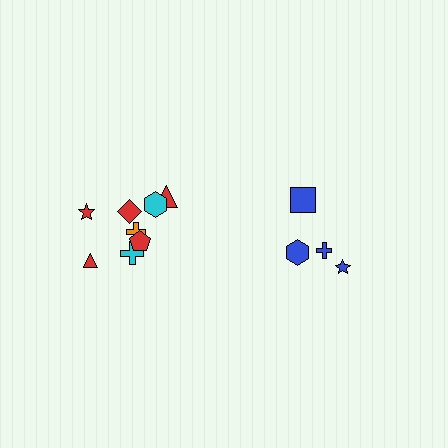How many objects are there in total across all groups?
There are 12 objects.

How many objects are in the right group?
There are 4 objects.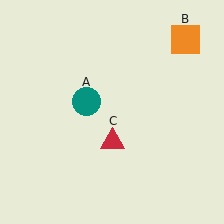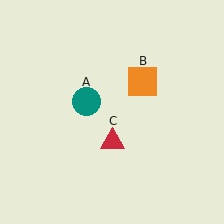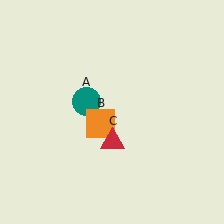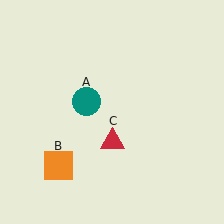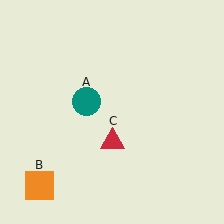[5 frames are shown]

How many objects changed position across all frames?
1 object changed position: orange square (object B).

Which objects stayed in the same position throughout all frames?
Teal circle (object A) and red triangle (object C) remained stationary.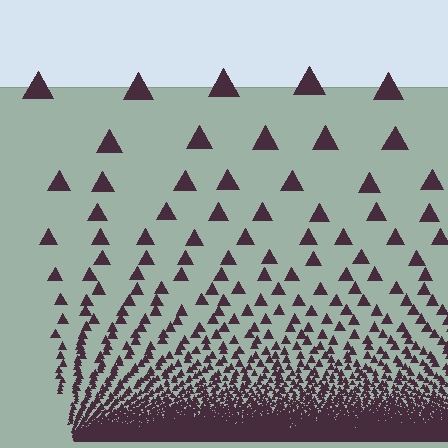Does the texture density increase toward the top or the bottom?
Density increases toward the bottom.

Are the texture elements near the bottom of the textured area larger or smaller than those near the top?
Smaller. The gradient is inverted — elements near the bottom are smaller and denser.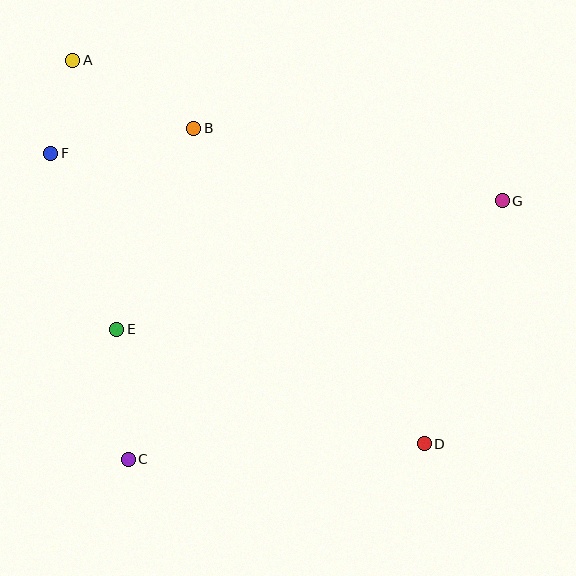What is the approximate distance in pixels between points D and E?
The distance between D and E is approximately 328 pixels.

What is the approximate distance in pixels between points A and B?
The distance between A and B is approximately 139 pixels.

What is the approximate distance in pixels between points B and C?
The distance between B and C is approximately 337 pixels.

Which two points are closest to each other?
Points A and F are closest to each other.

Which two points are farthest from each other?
Points A and D are farthest from each other.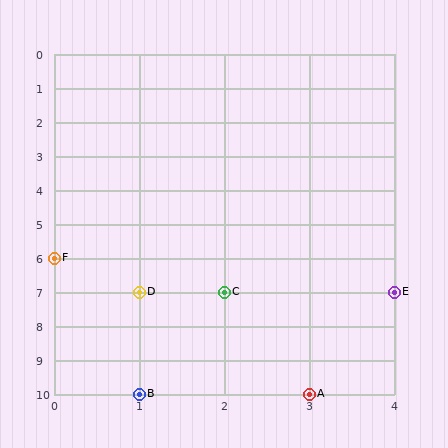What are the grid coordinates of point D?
Point D is at grid coordinates (1, 7).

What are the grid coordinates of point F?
Point F is at grid coordinates (0, 6).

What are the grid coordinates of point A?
Point A is at grid coordinates (3, 10).